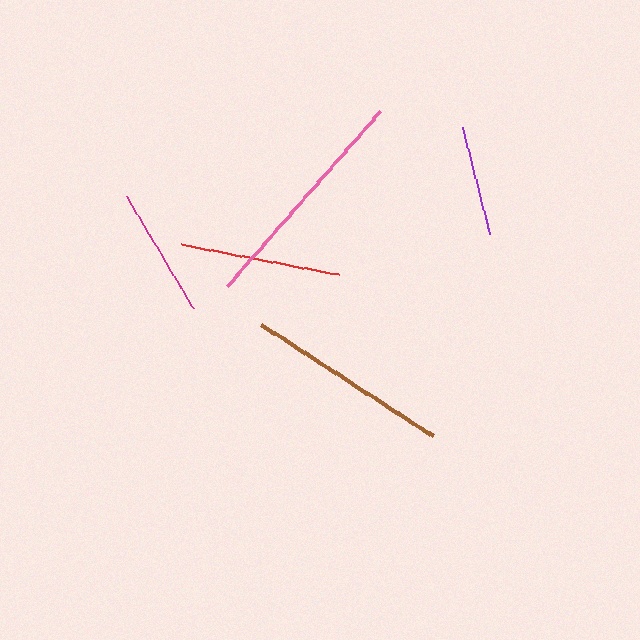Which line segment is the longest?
The pink line is the longest at approximately 233 pixels.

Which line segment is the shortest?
The purple line is the shortest at approximately 111 pixels.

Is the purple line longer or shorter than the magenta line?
The magenta line is longer than the purple line.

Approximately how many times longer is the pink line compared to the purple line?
The pink line is approximately 2.1 times the length of the purple line.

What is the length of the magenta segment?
The magenta segment is approximately 131 pixels long.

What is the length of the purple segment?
The purple segment is approximately 111 pixels long.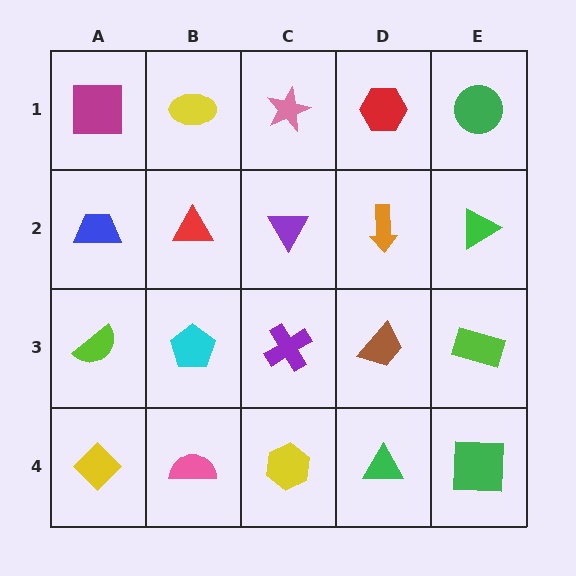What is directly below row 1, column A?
A blue trapezoid.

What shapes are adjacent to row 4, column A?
A lime semicircle (row 3, column A), a pink semicircle (row 4, column B).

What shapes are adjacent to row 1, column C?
A purple triangle (row 2, column C), a yellow ellipse (row 1, column B), a red hexagon (row 1, column D).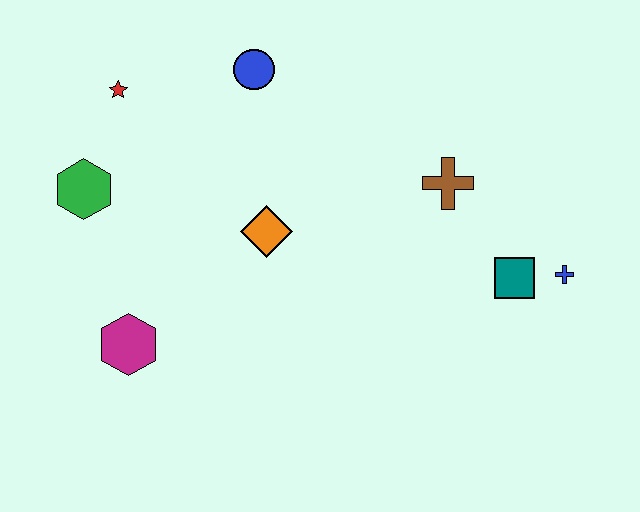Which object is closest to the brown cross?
The teal square is closest to the brown cross.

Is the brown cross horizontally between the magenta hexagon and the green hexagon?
No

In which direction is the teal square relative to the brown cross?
The teal square is below the brown cross.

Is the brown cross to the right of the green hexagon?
Yes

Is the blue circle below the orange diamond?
No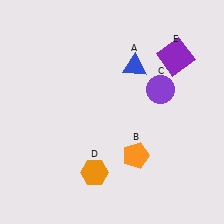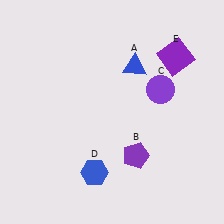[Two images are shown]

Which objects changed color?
B changed from orange to purple. D changed from orange to blue.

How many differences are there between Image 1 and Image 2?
There are 2 differences between the two images.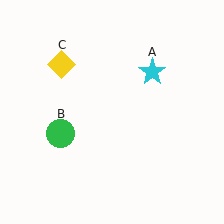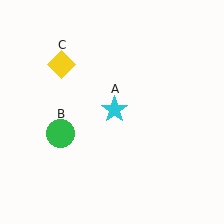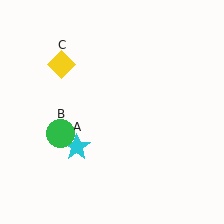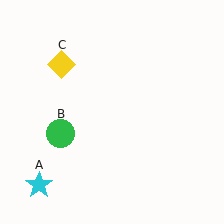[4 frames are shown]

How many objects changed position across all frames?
1 object changed position: cyan star (object A).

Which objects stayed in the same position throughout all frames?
Green circle (object B) and yellow diamond (object C) remained stationary.